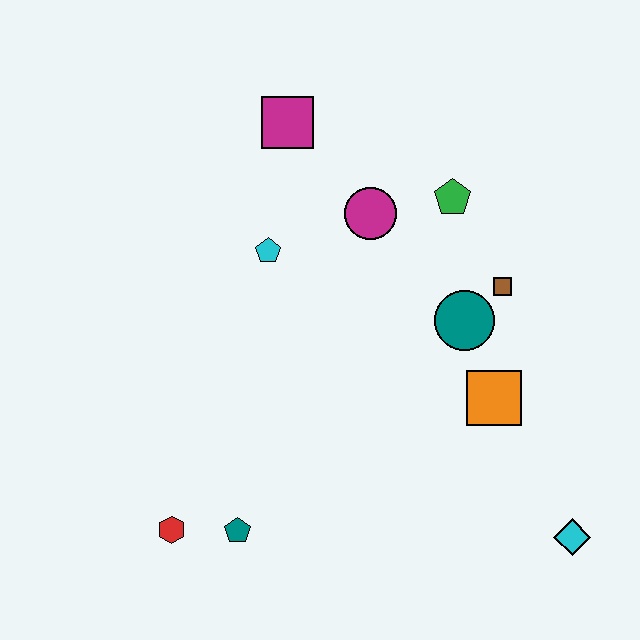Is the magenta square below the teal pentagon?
No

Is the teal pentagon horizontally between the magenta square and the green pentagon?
No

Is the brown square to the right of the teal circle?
Yes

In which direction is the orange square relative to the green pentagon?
The orange square is below the green pentagon.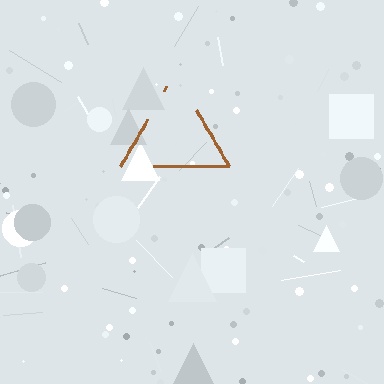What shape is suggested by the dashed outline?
The dashed outline suggests a triangle.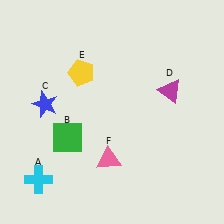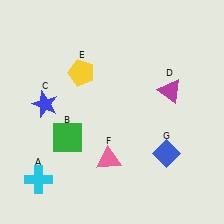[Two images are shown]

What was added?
A blue diamond (G) was added in Image 2.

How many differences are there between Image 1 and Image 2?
There is 1 difference between the two images.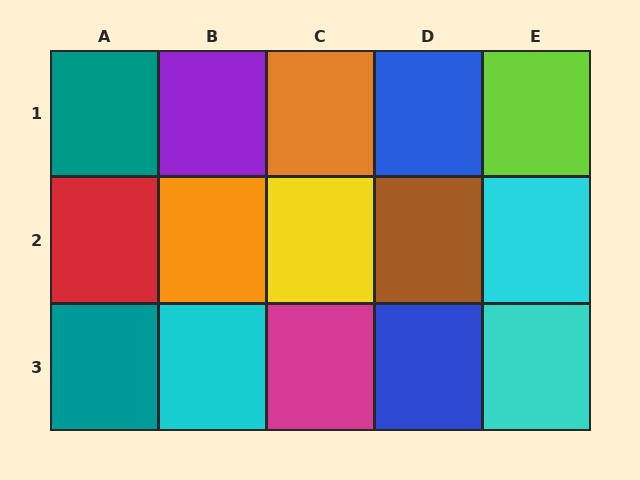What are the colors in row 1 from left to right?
Teal, purple, orange, blue, lime.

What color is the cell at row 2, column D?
Brown.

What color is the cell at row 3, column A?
Teal.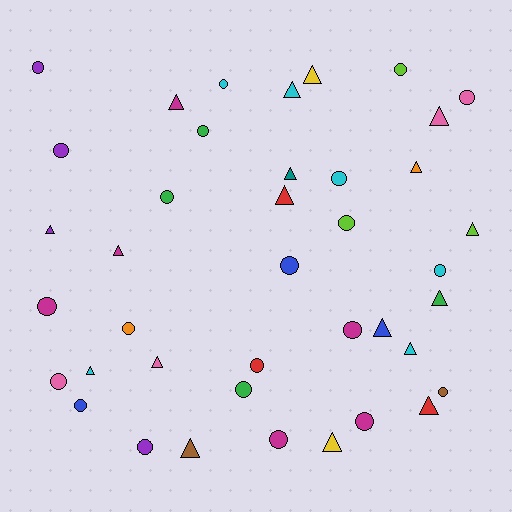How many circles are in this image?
There are 22 circles.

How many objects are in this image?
There are 40 objects.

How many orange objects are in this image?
There are 2 orange objects.